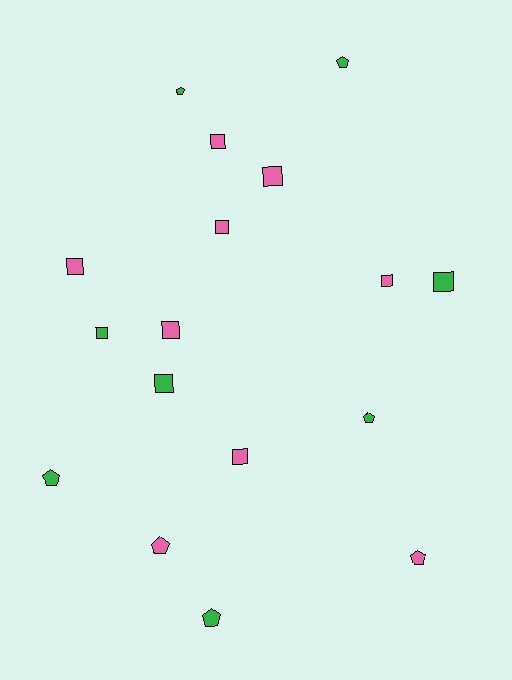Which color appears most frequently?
Pink, with 9 objects.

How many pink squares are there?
There are 7 pink squares.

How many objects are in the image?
There are 17 objects.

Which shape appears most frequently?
Square, with 10 objects.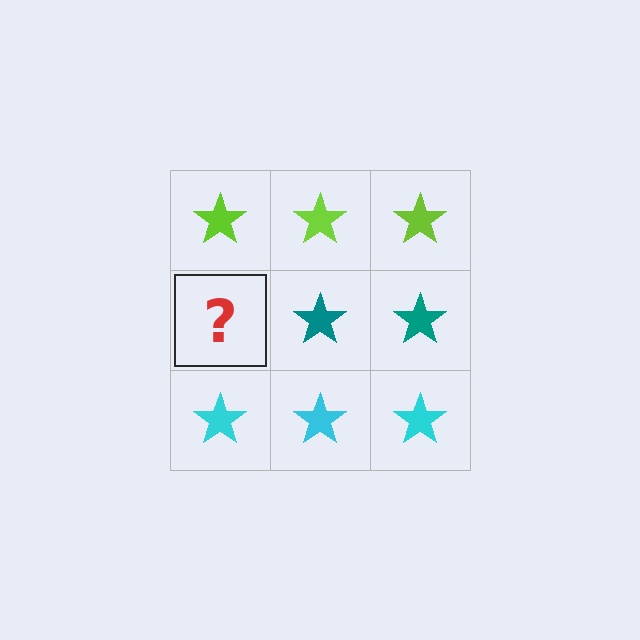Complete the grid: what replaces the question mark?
The question mark should be replaced with a teal star.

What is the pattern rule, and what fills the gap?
The rule is that each row has a consistent color. The gap should be filled with a teal star.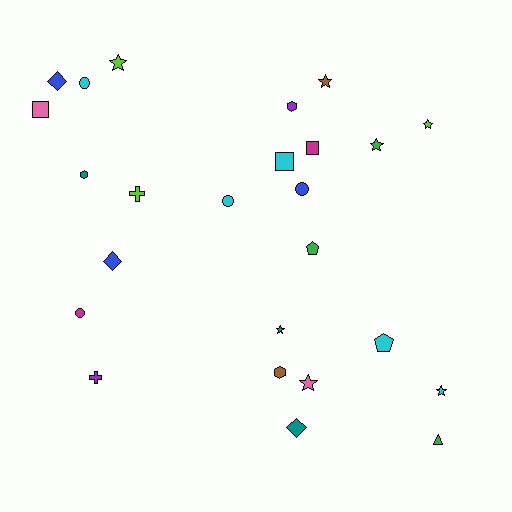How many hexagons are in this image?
There are 3 hexagons.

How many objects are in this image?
There are 25 objects.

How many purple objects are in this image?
There are 2 purple objects.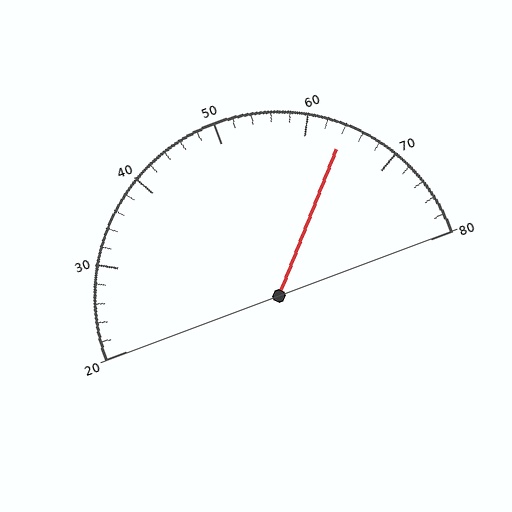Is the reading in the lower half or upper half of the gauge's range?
The reading is in the upper half of the range (20 to 80).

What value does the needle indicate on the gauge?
The needle indicates approximately 64.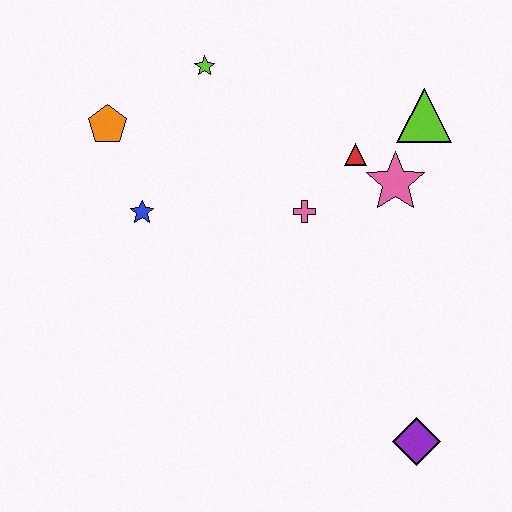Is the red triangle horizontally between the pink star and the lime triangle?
No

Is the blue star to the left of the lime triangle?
Yes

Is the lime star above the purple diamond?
Yes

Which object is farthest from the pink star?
The orange pentagon is farthest from the pink star.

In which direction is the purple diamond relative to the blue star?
The purple diamond is to the right of the blue star.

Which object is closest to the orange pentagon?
The blue star is closest to the orange pentagon.